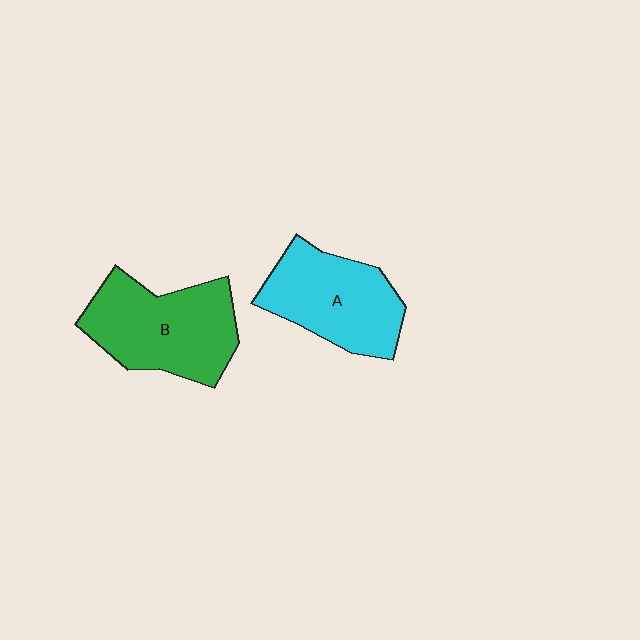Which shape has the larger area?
Shape B (green).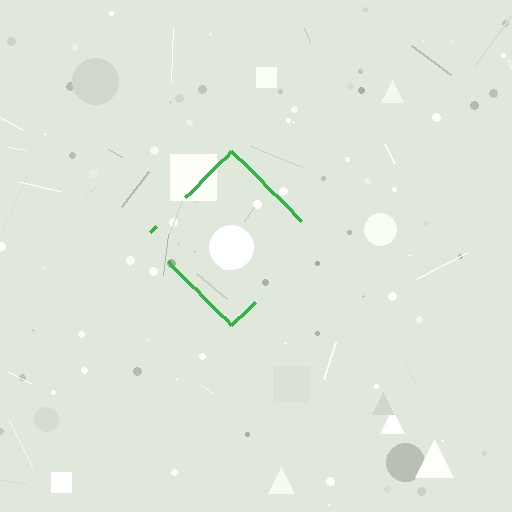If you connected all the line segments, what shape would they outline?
They would outline a diamond.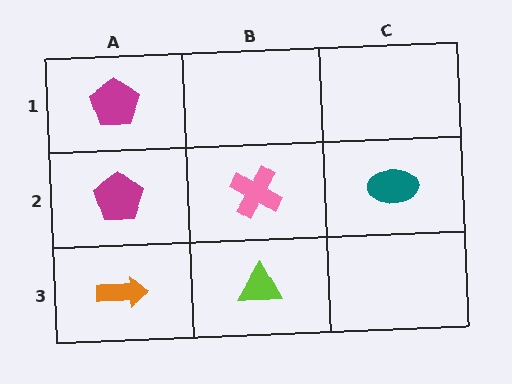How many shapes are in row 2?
3 shapes.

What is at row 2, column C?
A teal ellipse.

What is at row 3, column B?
A lime triangle.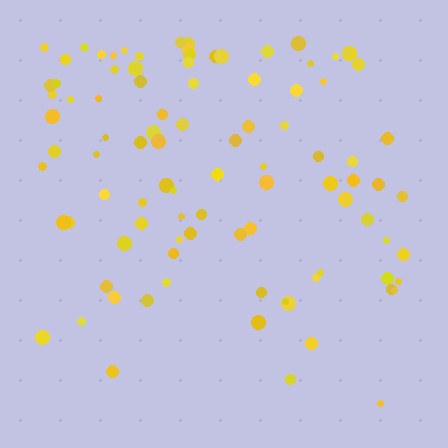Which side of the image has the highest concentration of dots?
The top.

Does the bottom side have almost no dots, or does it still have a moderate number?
Still a moderate number, just noticeably fewer than the top.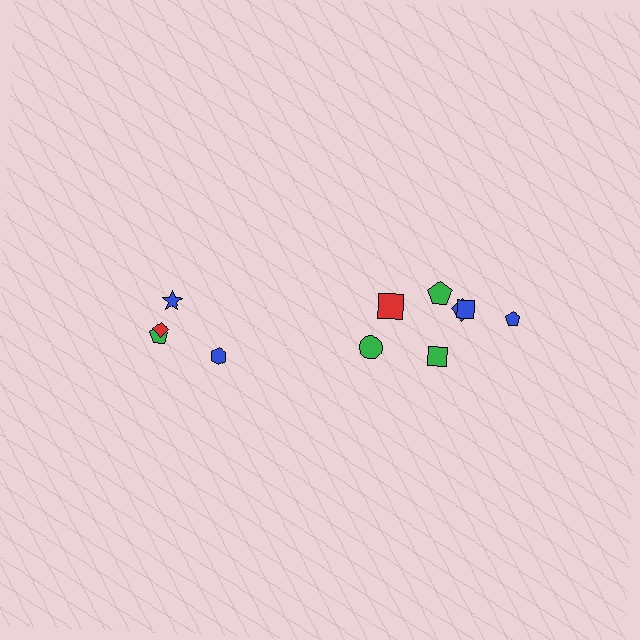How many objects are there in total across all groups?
There are 11 objects.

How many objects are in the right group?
There are 7 objects.